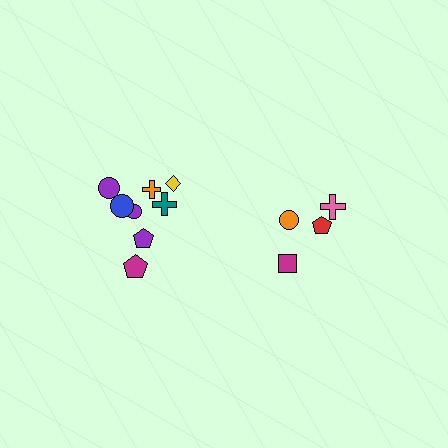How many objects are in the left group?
There are 8 objects.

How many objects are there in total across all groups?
There are 12 objects.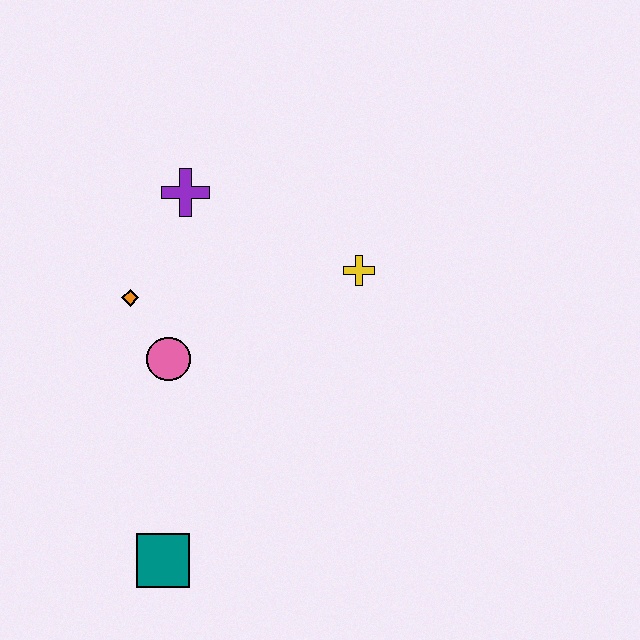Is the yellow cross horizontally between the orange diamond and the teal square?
No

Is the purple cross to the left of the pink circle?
No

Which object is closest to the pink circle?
The orange diamond is closest to the pink circle.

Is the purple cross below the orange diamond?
No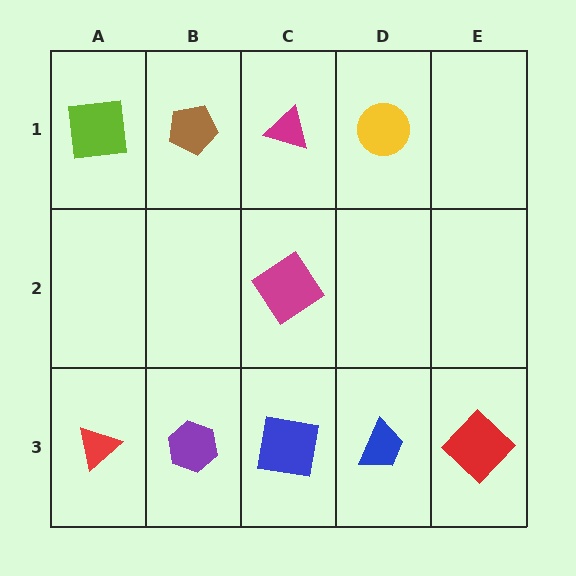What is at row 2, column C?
A magenta diamond.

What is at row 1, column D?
A yellow circle.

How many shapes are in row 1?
4 shapes.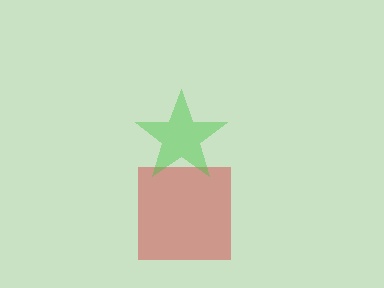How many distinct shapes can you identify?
There are 2 distinct shapes: a red square, a green star.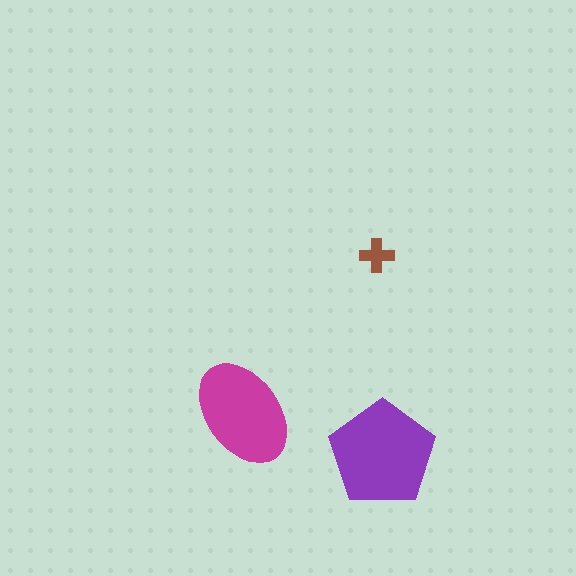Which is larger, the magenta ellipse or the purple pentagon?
The purple pentagon.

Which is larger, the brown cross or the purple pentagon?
The purple pentagon.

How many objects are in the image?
There are 3 objects in the image.